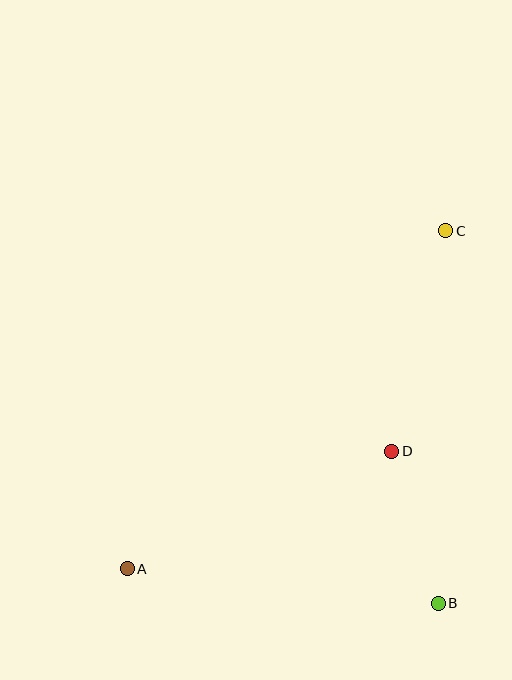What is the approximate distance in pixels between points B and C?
The distance between B and C is approximately 372 pixels.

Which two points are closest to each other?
Points B and D are closest to each other.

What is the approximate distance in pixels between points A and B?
The distance between A and B is approximately 313 pixels.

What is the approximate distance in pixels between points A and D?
The distance between A and D is approximately 289 pixels.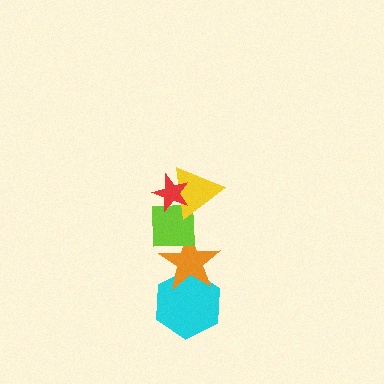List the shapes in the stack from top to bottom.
From top to bottom: the red star, the yellow triangle, the lime square, the orange star, the cyan hexagon.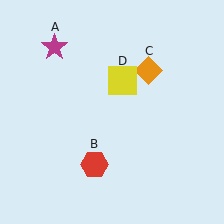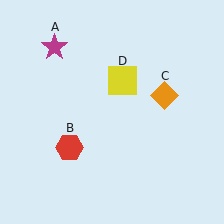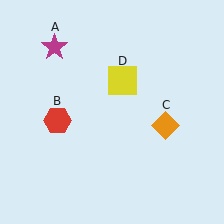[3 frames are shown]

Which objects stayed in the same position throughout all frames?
Magenta star (object A) and yellow square (object D) remained stationary.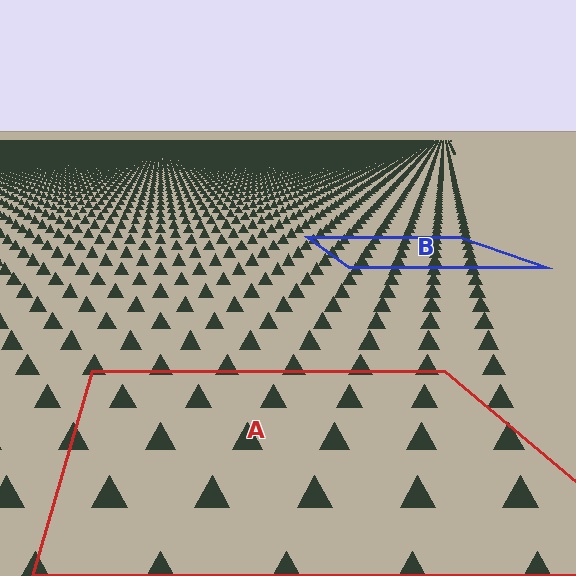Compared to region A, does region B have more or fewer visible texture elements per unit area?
Region B has more texture elements per unit area — they are packed more densely because it is farther away.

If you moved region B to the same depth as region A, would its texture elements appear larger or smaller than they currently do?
They would appear larger. At a closer depth, the same texture elements are projected at a bigger on-screen size.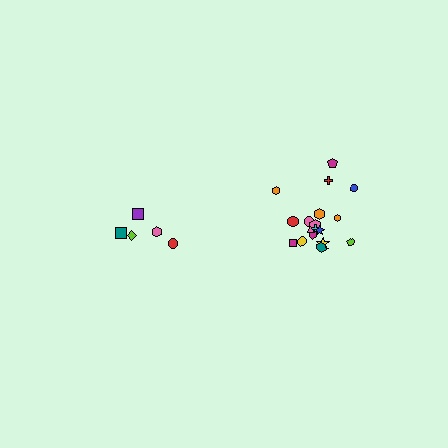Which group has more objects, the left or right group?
The right group.